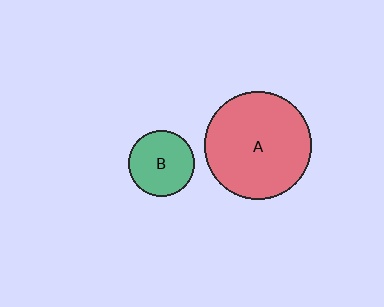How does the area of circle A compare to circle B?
Approximately 2.7 times.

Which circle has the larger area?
Circle A (red).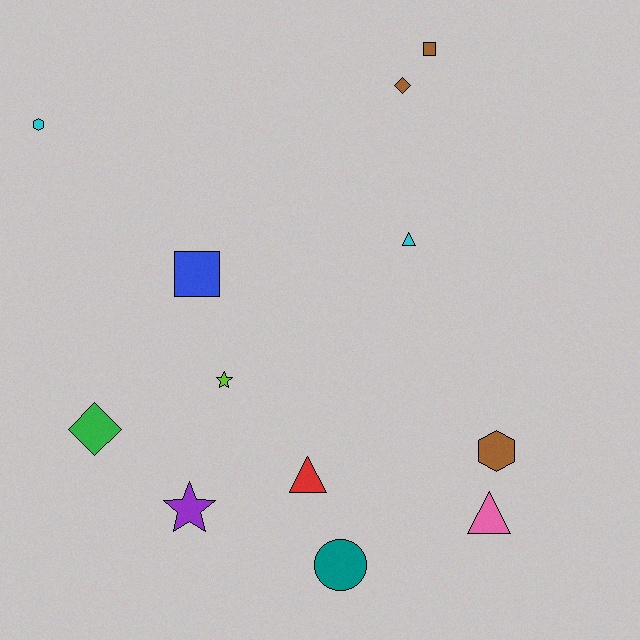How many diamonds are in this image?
There are 2 diamonds.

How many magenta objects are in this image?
There are no magenta objects.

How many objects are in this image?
There are 12 objects.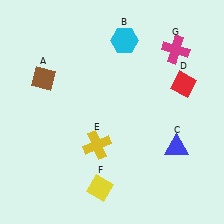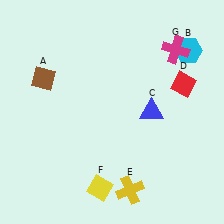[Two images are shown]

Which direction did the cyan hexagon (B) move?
The cyan hexagon (B) moved right.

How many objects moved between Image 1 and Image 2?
3 objects moved between the two images.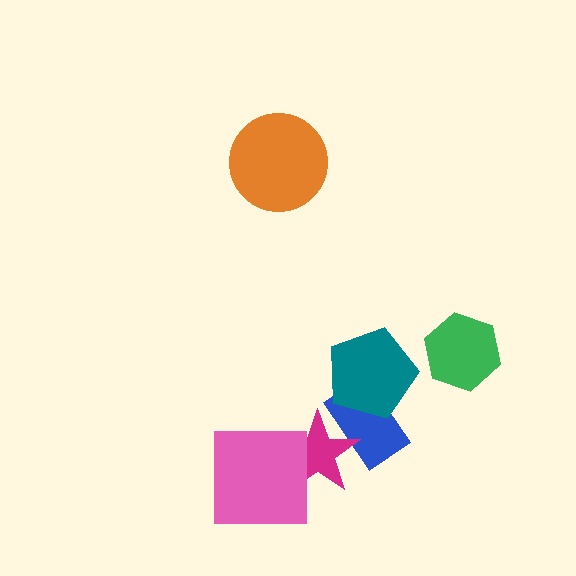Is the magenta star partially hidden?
Yes, it is partially covered by another shape.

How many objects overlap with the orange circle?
0 objects overlap with the orange circle.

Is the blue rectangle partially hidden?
Yes, it is partially covered by another shape.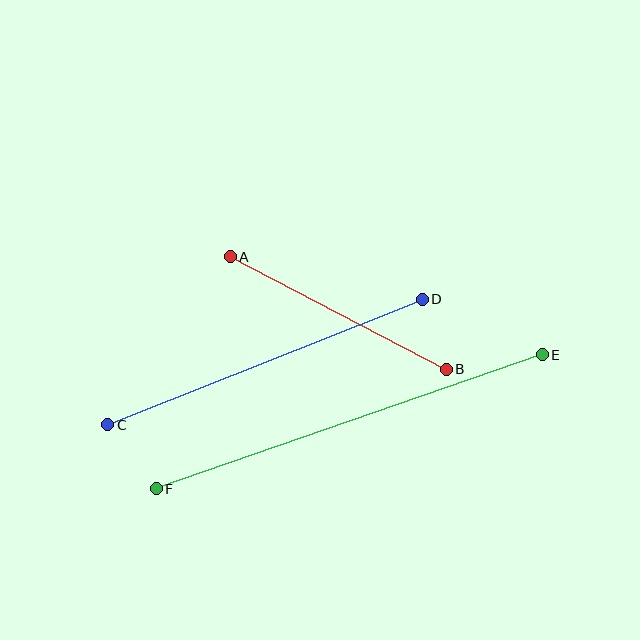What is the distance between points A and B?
The distance is approximately 244 pixels.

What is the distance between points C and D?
The distance is approximately 339 pixels.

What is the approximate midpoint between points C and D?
The midpoint is at approximately (265, 362) pixels.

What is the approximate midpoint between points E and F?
The midpoint is at approximately (349, 422) pixels.